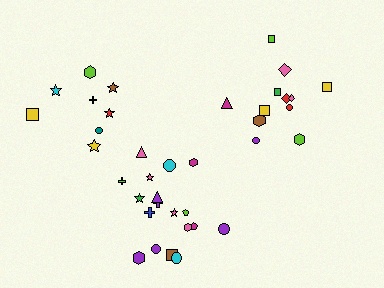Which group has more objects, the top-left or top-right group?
The top-right group.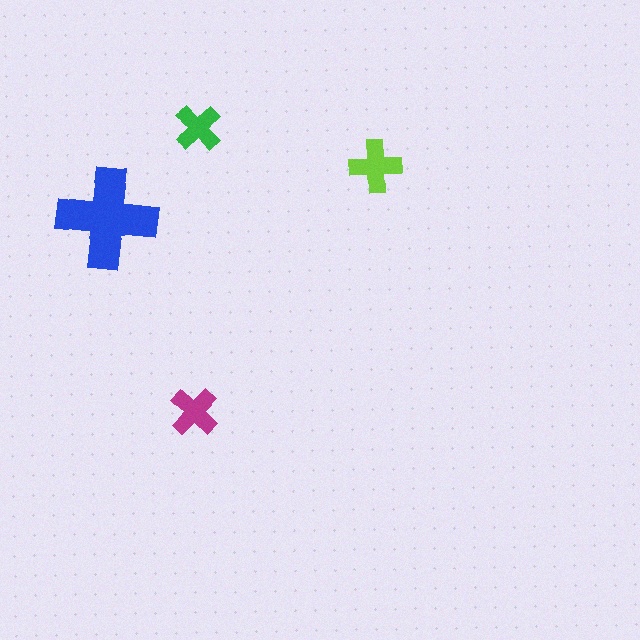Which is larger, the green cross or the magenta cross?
The magenta one.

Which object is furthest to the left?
The blue cross is leftmost.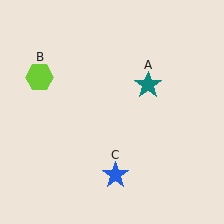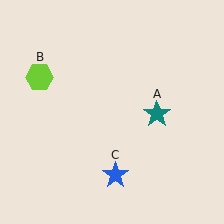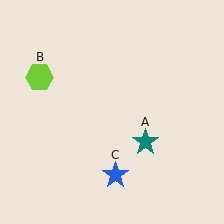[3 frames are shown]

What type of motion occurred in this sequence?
The teal star (object A) rotated clockwise around the center of the scene.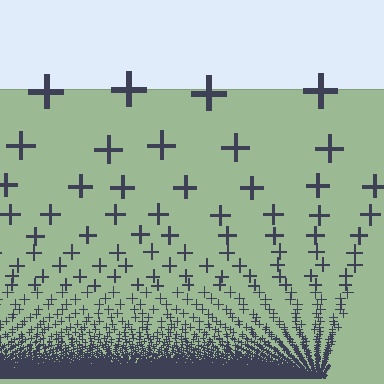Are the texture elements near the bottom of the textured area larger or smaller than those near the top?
Smaller. The gradient is inverted — elements near the bottom are smaller and denser.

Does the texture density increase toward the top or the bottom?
Density increases toward the bottom.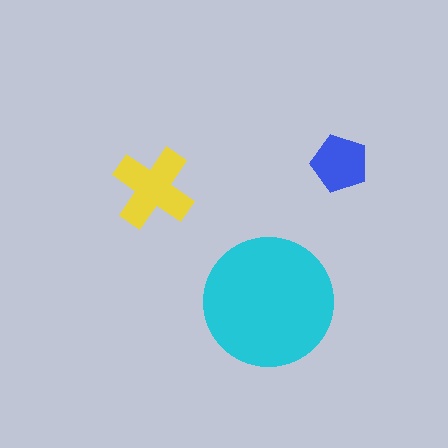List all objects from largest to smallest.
The cyan circle, the yellow cross, the blue pentagon.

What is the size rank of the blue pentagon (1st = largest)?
3rd.